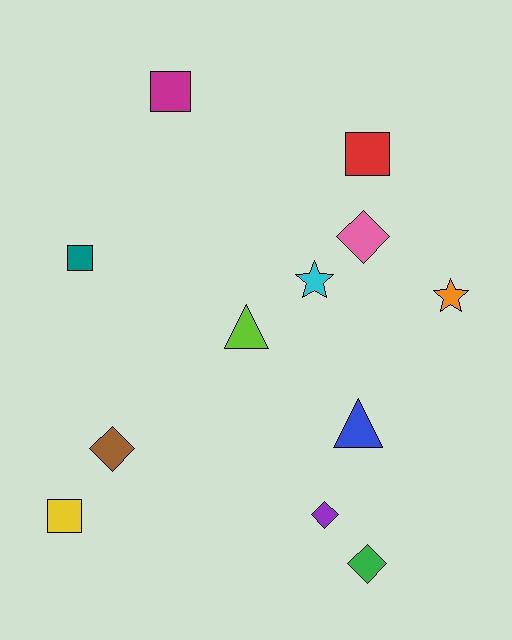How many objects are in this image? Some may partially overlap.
There are 12 objects.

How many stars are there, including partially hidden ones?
There are 2 stars.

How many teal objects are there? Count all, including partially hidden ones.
There is 1 teal object.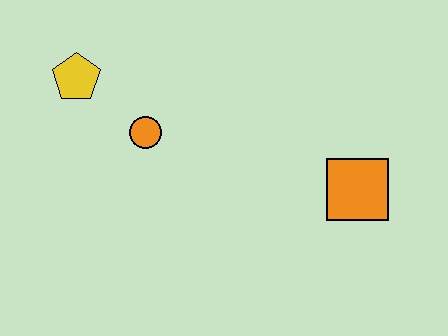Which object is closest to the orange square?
The orange circle is closest to the orange square.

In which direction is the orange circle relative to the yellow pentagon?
The orange circle is to the right of the yellow pentagon.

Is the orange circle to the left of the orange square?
Yes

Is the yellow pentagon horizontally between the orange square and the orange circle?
No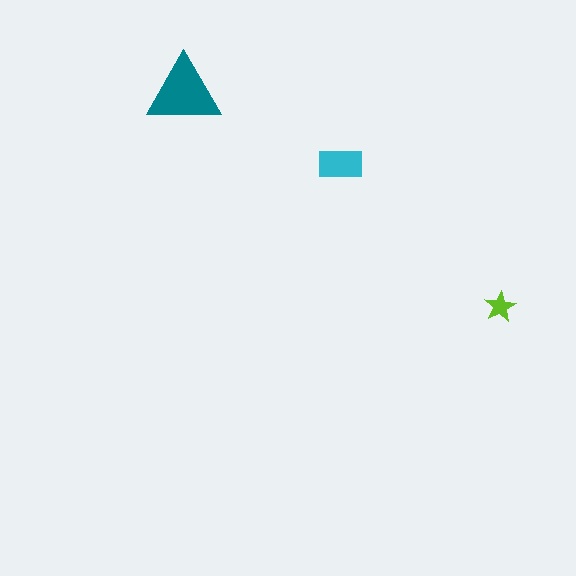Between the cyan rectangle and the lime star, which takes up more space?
The cyan rectangle.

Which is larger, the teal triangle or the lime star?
The teal triangle.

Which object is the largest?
The teal triangle.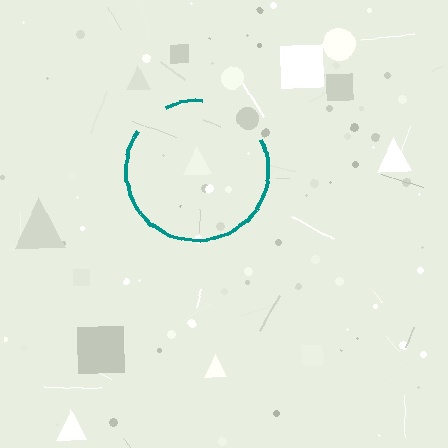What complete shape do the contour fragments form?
The contour fragments form a circle.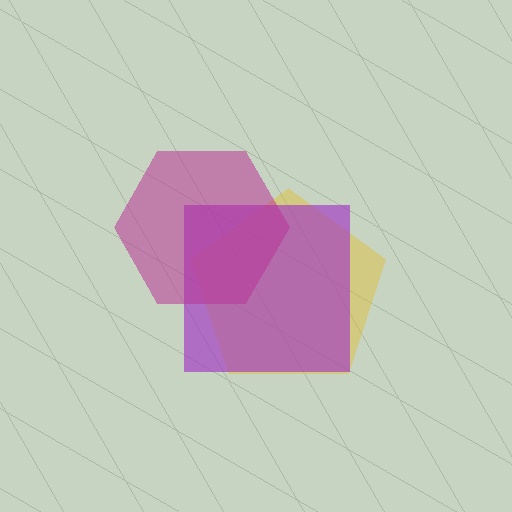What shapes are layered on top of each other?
The layered shapes are: a yellow pentagon, a purple square, a magenta hexagon.